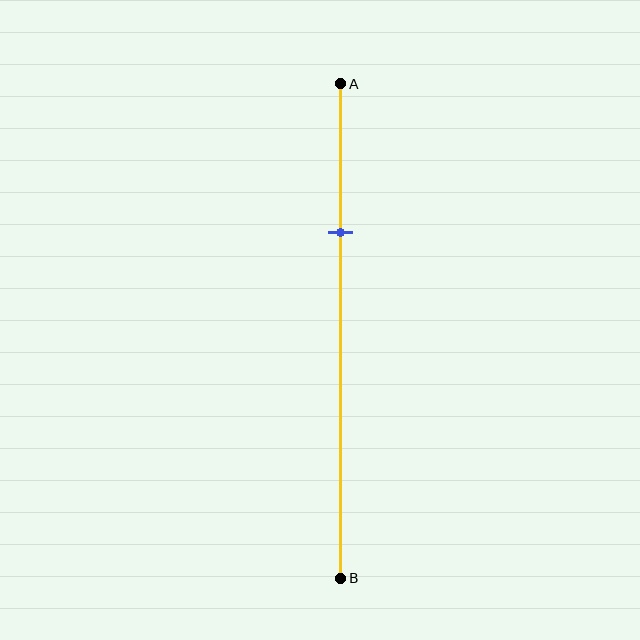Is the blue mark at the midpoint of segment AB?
No, the mark is at about 30% from A, not at the 50% midpoint.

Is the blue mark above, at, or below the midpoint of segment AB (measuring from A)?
The blue mark is above the midpoint of segment AB.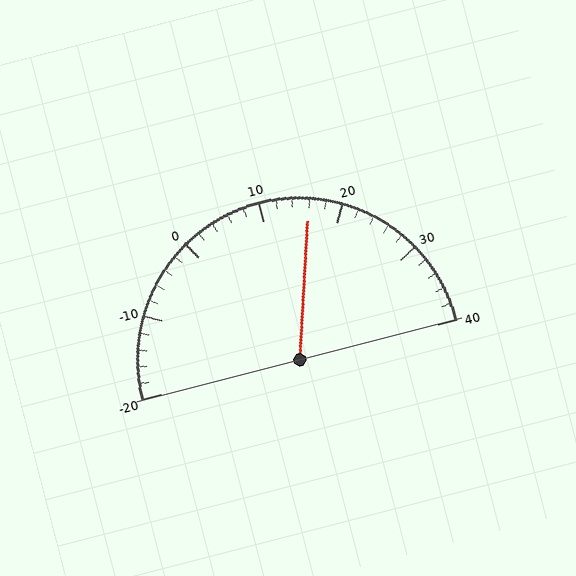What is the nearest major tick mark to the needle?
The nearest major tick mark is 20.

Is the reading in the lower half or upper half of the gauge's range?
The reading is in the upper half of the range (-20 to 40).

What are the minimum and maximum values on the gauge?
The gauge ranges from -20 to 40.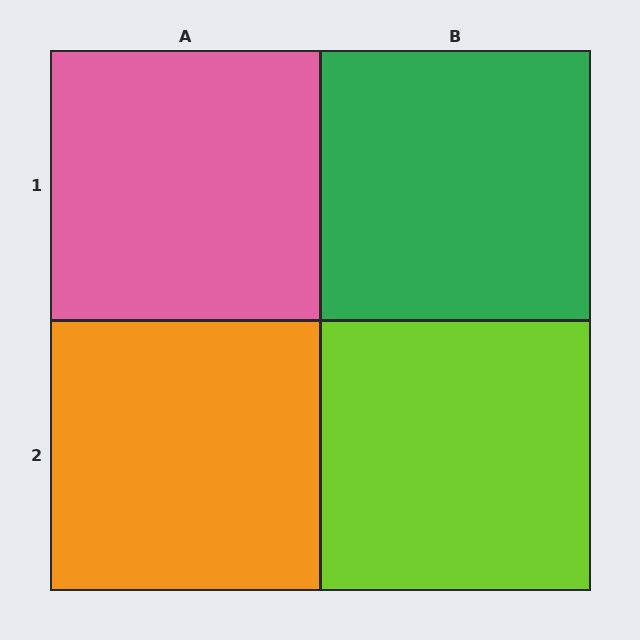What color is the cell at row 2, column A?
Orange.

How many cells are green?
1 cell is green.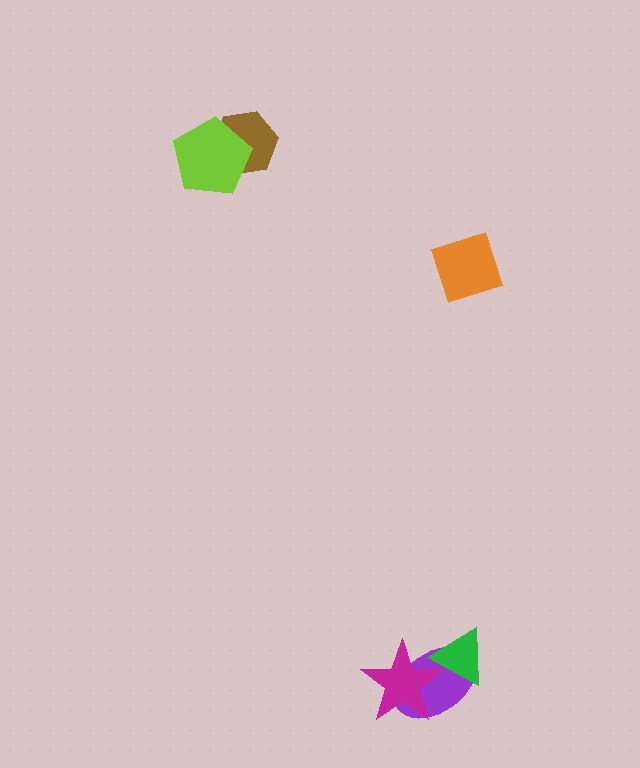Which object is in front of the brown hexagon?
The lime pentagon is in front of the brown hexagon.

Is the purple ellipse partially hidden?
Yes, it is partially covered by another shape.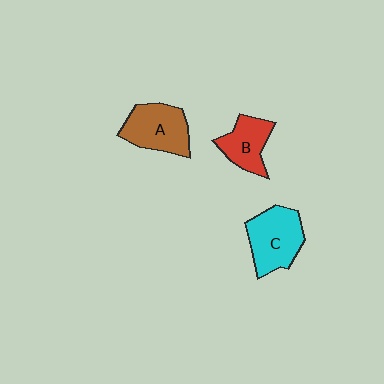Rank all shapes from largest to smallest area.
From largest to smallest: C (cyan), A (brown), B (red).